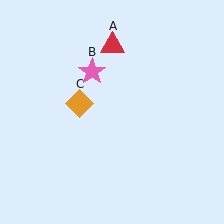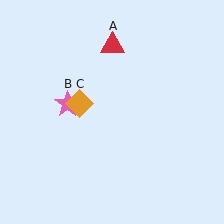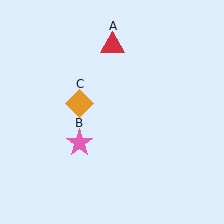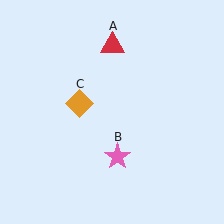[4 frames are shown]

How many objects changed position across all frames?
1 object changed position: pink star (object B).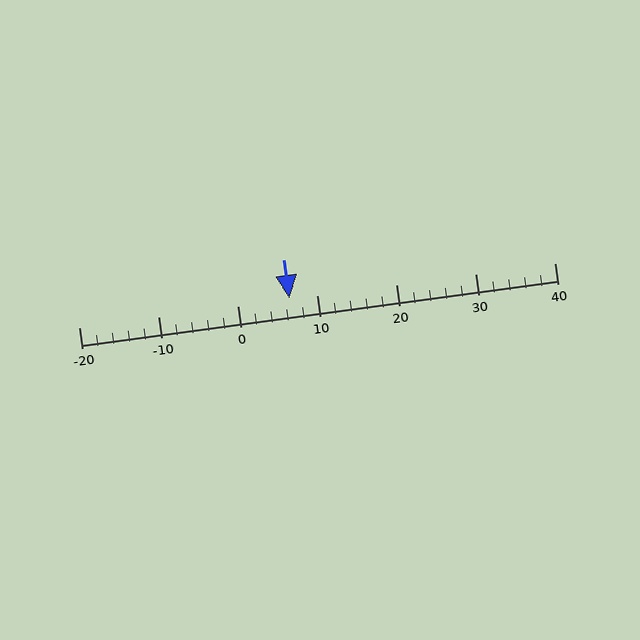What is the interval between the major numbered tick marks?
The major tick marks are spaced 10 units apart.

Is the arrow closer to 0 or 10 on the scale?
The arrow is closer to 10.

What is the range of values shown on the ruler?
The ruler shows values from -20 to 40.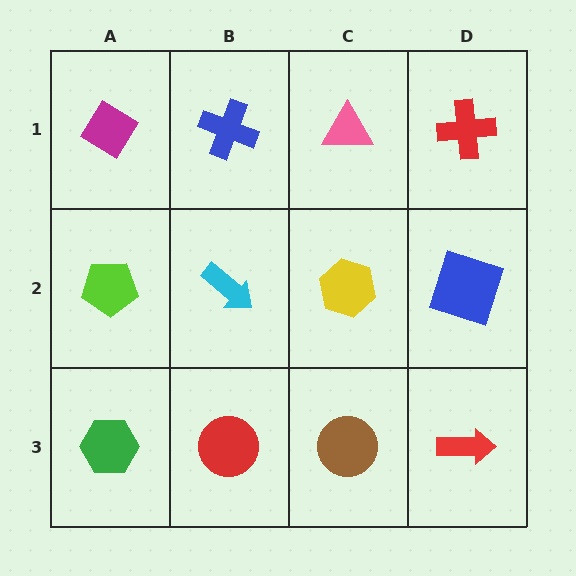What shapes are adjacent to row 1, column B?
A cyan arrow (row 2, column B), a magenta diamond (row 1, column A), a pink triangle (row 1, column C).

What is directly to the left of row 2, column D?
A yellow hexagon.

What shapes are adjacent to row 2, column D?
A red cross (row 1, column D), a red arrow (row 3, column D), a yellow hexagon (row 2, column C).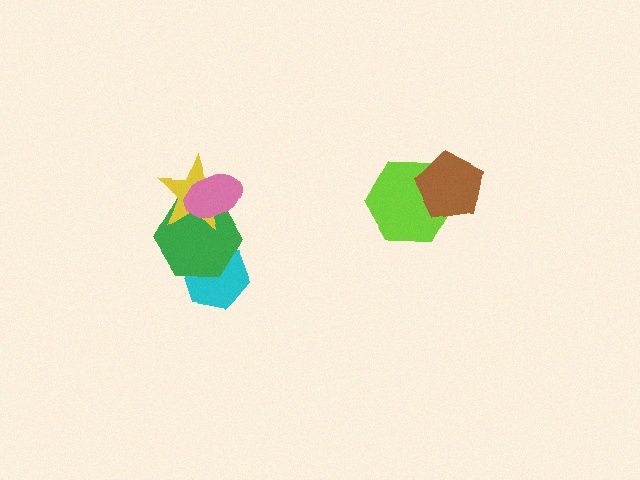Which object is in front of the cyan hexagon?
The green hexagon is in front of the cyan hexagon.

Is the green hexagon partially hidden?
Yes, it is partially covered by another shape.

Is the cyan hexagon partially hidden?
Yes, it is partially covered by another shape.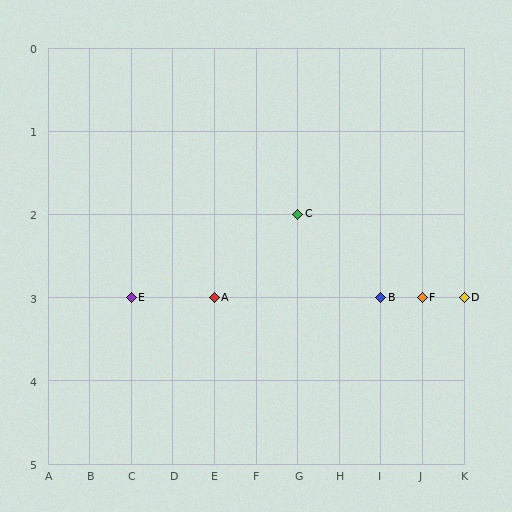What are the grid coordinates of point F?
Point F is at grid coordinates (J, 3).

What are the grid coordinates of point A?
Point A is at grid coordinates (E, 3).